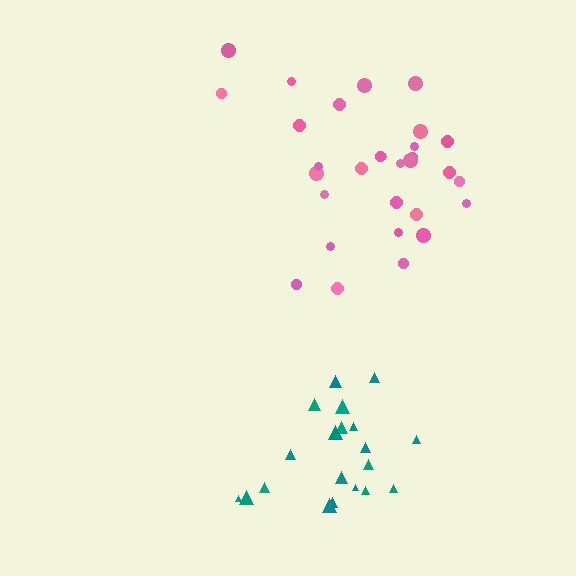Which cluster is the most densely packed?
Teal.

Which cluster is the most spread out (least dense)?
Pink.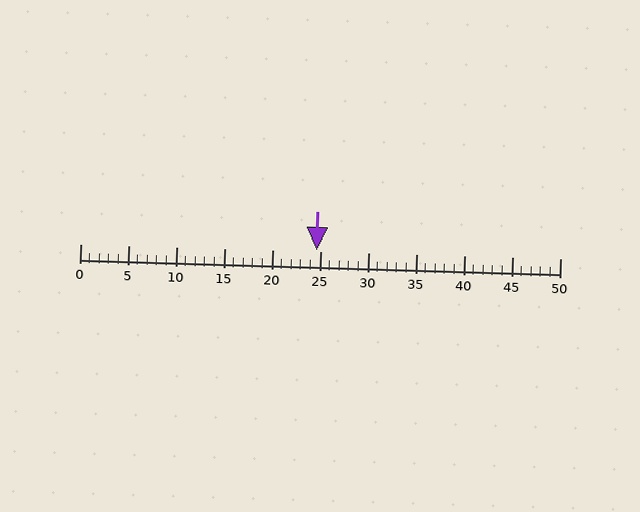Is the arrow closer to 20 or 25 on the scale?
The arrow is closer to 25.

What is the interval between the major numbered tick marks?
The major tick marks are spaced 5 units apart.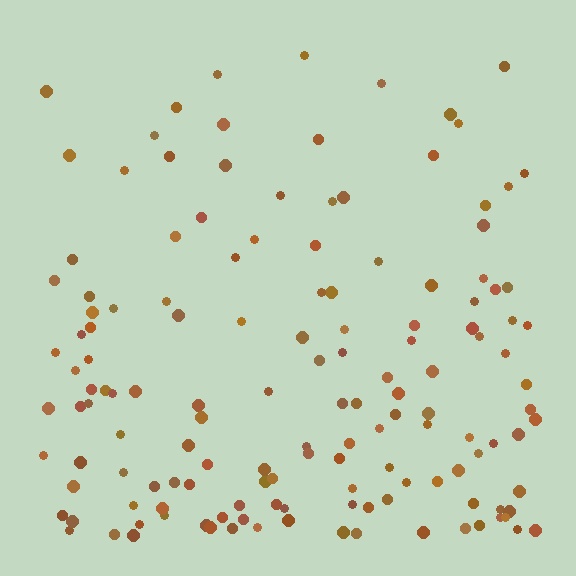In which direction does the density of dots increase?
From top to bottom, with the bottom side densest.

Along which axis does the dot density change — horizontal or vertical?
Vertical.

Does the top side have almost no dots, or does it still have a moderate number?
Still a moderate number, just noticeably fewer than the bottom.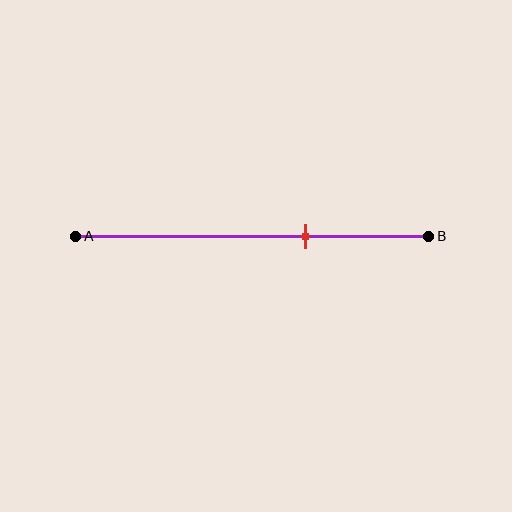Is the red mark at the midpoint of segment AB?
No, the mark is at about 65% from A, not at the 50% midpoint.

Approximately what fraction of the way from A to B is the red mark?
The red mark is approximately 65% of the way from A to B.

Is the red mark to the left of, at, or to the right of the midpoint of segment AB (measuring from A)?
The red mark is to the right of the midpoint of segment AB.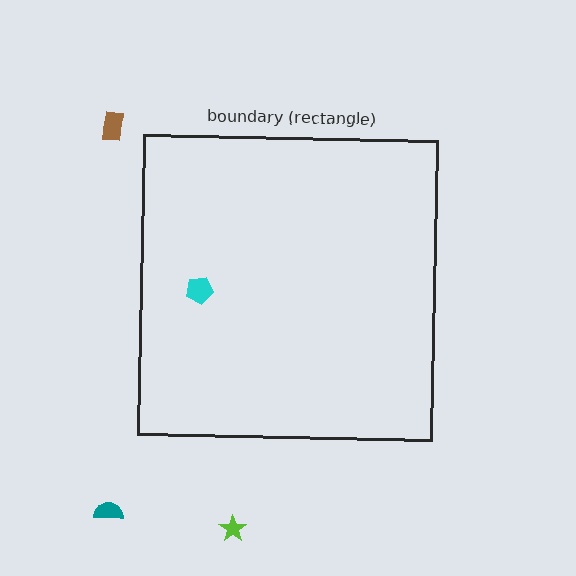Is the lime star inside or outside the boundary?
Outside.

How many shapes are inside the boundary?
1 inside, 3 outside.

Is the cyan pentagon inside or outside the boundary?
Inside.